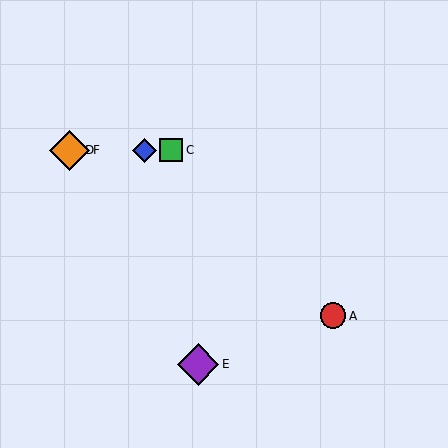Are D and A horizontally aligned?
No, D is at y≈150 and A is at y≈316.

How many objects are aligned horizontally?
4 objects (B, C, D, F) are aligned horizontally.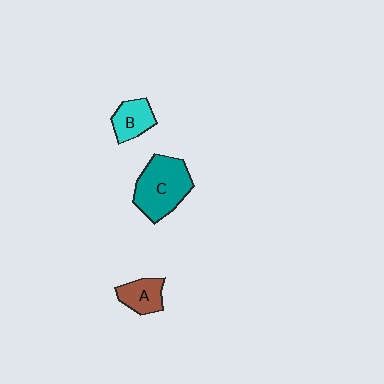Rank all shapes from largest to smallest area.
From largest to smallest: C (teal), B (cyan), A (brown).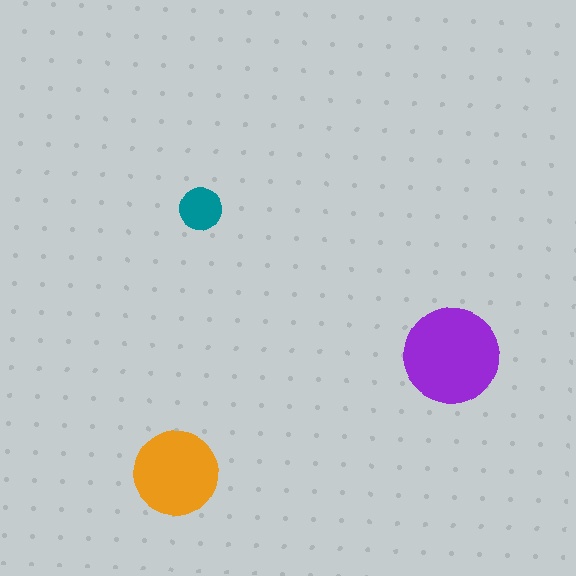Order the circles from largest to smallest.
the purple one, the orange one, the teal one.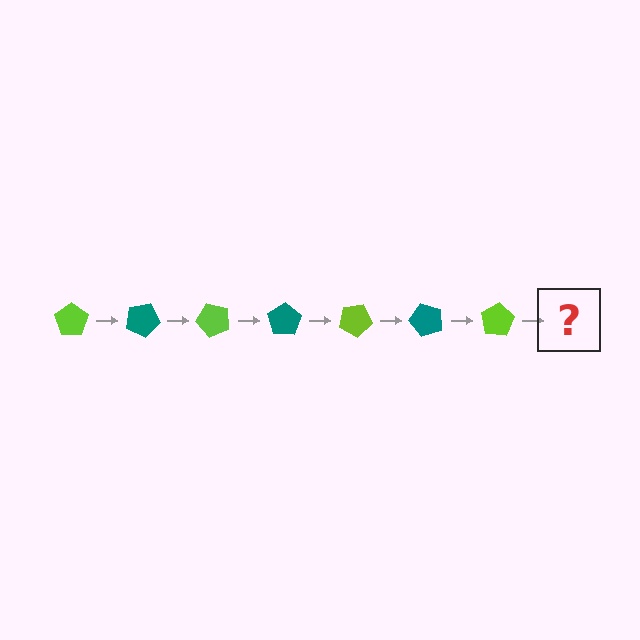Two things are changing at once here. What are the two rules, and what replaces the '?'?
The two rules are that it rotates 25 degrees each step and the color cycles through lime and teal. The '?' should be a teal pentagon, rotated 175 degrees from the start.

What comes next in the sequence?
The next element should be a teal pentagon, rotated 175 degrees from the start.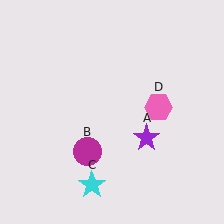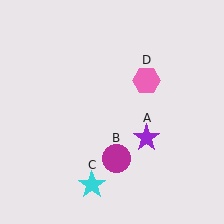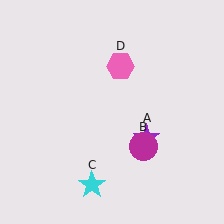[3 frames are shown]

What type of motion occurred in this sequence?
The magenta circle (object B), pink hexagon (object D) rotated counterclockwise around the center of the scene.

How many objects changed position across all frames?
2 objects changed position: magenta circle (object B), pink hexagon (object D).